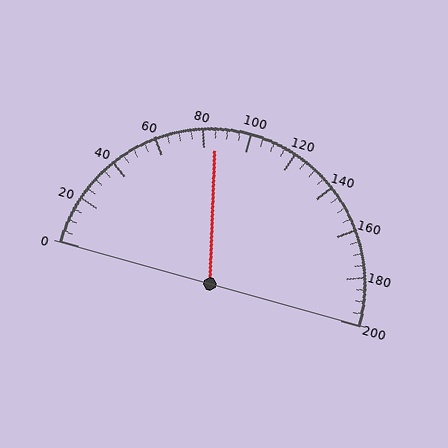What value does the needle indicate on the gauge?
The needle indicates approximately 85.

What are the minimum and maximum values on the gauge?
The gauge ranges from 0 to 200.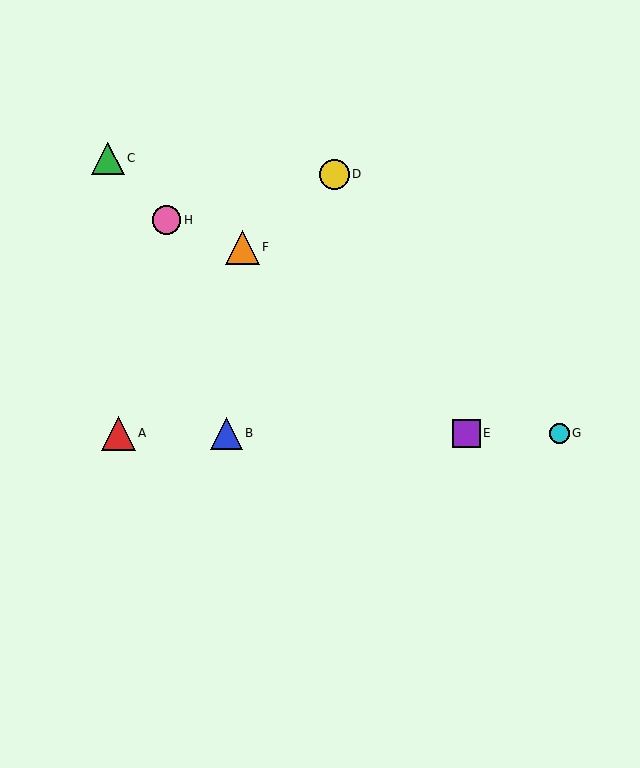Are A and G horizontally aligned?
Yes, both are at y≈433.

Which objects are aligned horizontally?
Objects A, B, E, G are aligned horizontally.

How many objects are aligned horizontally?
4 objects (A, B, E, G) are aligned horizontally.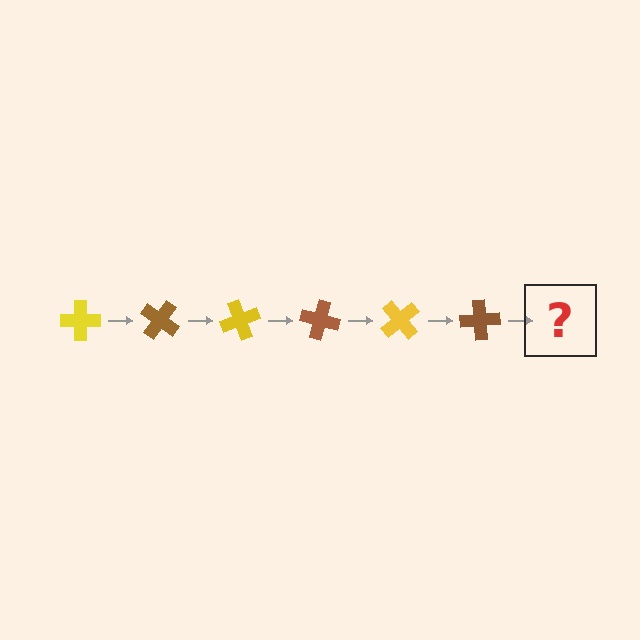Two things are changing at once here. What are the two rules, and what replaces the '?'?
The two rules are that it rotates 35 degrees each step and the color cycles through yellow and brown. The '?' should be a yellow cross, rotated 210 degrees from the start.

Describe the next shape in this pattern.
It should be a yellow cross, rotated 210 degrees from the start.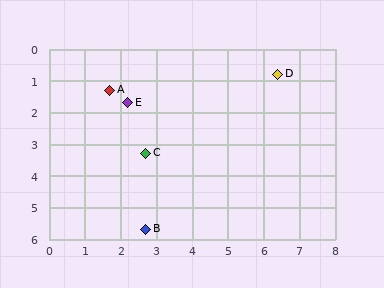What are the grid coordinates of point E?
Point E is at approximately (2.2, 1.7).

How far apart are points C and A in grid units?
Points C and A are about 2.2 grid units apart.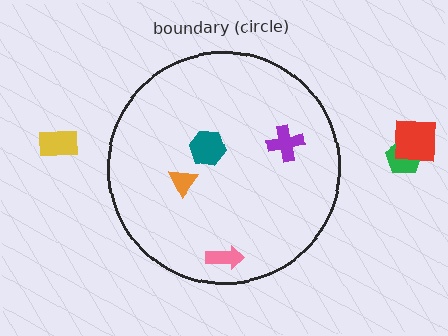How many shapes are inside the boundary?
4 inside, 3 outside.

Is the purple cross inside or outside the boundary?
Inside.